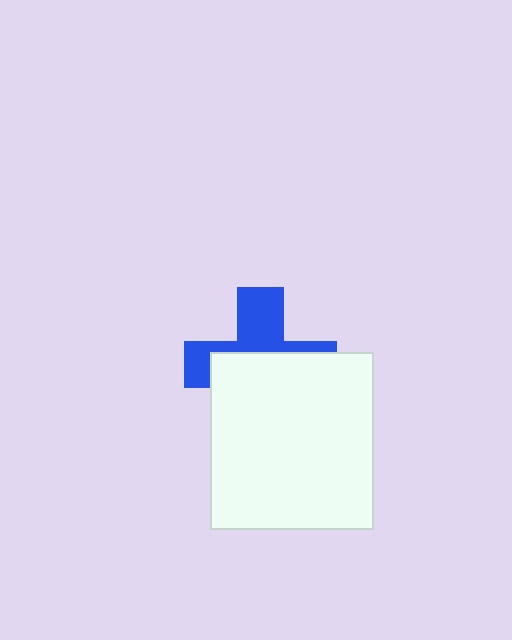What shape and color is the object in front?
The object in front is a white rectangle.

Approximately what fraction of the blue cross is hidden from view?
Roughly 59% of the blue cross is hidden behind the white rectangle.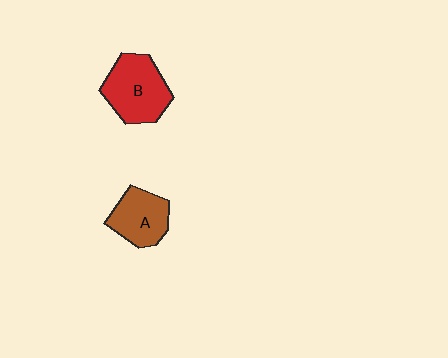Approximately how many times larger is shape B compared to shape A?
Approximately 1.3 times.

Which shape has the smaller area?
Shape A (brown).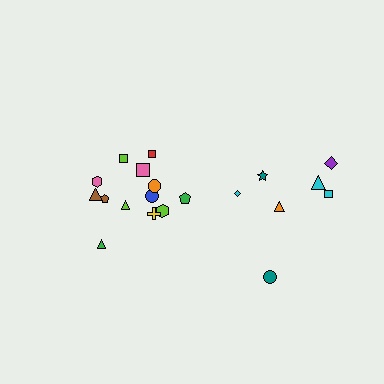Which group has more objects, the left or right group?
The left group.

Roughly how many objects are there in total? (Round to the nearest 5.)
Roughly 20 objects in total.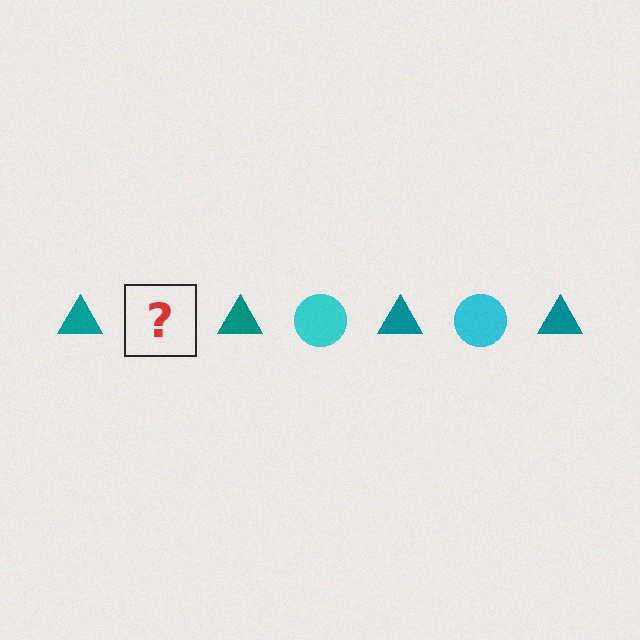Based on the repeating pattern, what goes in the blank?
The blank should be a cyan circle.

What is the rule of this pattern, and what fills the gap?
The rule is that the pattern alternates between teal triangle and cyan circle. The gap should be filled with a cyan circle.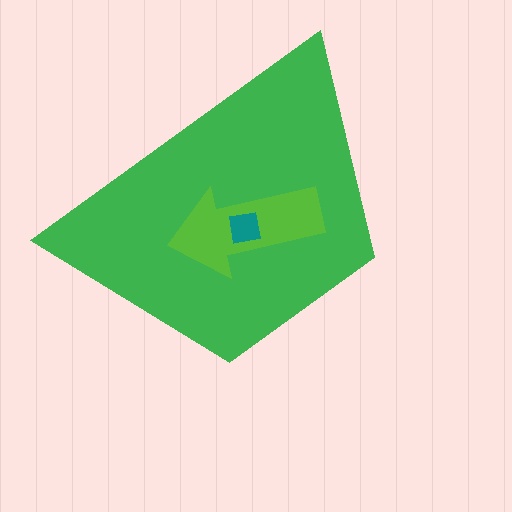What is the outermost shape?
The green trapezoid.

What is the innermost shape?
The teal square.